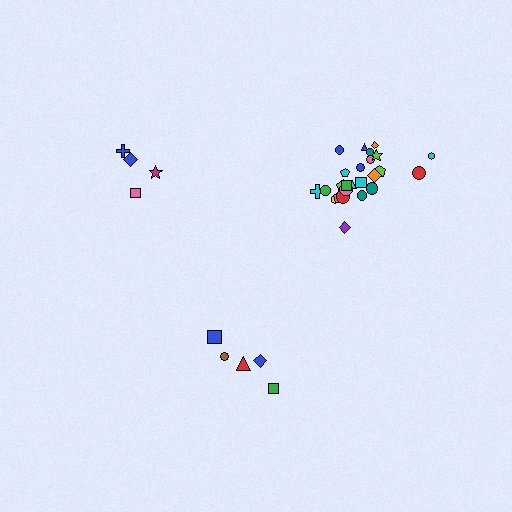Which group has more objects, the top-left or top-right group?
The top-right group.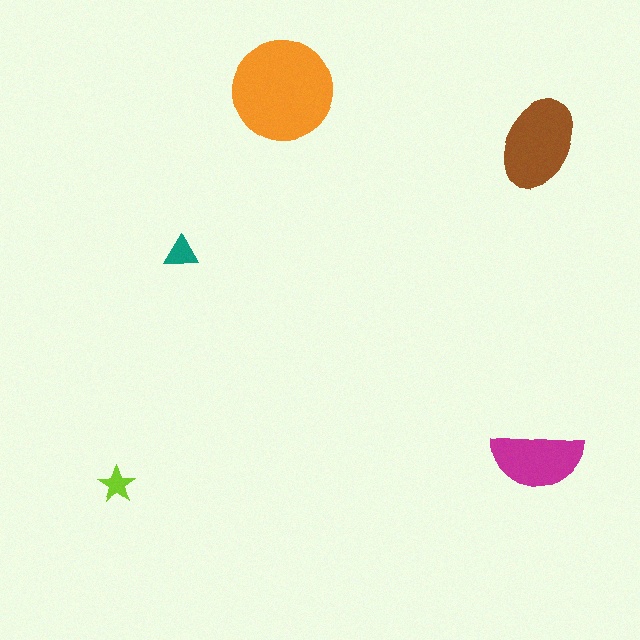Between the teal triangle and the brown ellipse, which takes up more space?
The brown ellipse.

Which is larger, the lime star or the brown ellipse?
The brown ellipse.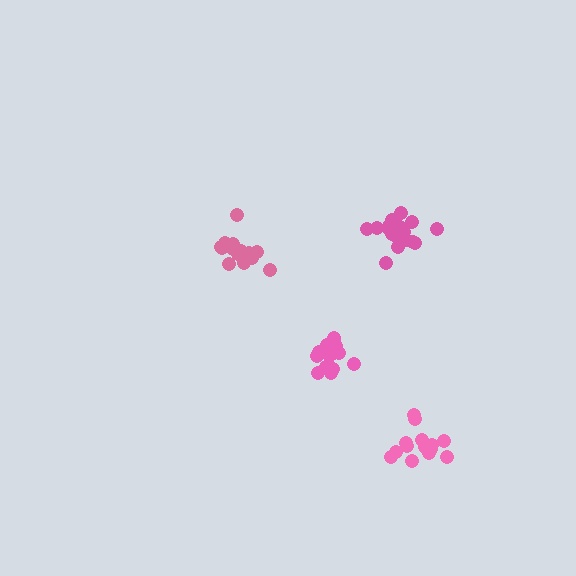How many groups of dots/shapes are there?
There are 4 groups.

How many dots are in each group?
Group 1: 17 dots, Group 2: 16 dots, Group 3: 14 dots, Group 4: 19 dots (66 total).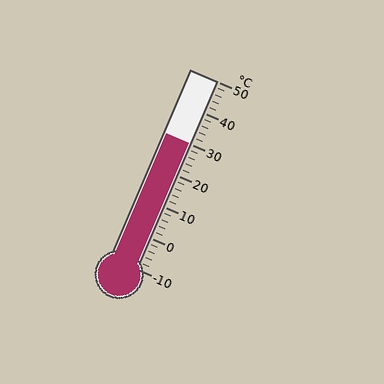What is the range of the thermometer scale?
The thermometer scale ranges from -10°C to 50°C.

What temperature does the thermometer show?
The thermometer shows approximately 30°C.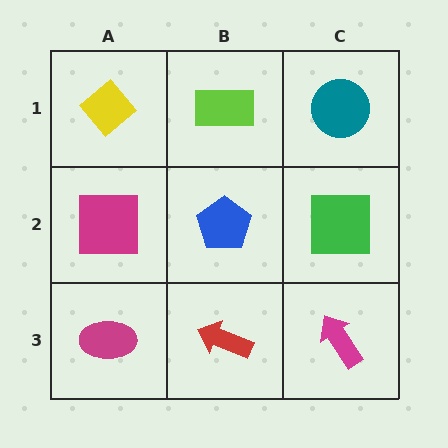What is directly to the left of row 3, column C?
A red arrow.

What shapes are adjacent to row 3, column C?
A green square (row 2, column C), a red arrow (row 3, column B).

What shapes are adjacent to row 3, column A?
A magenta square (row 2, column A), a red arrow (row 3, column B).